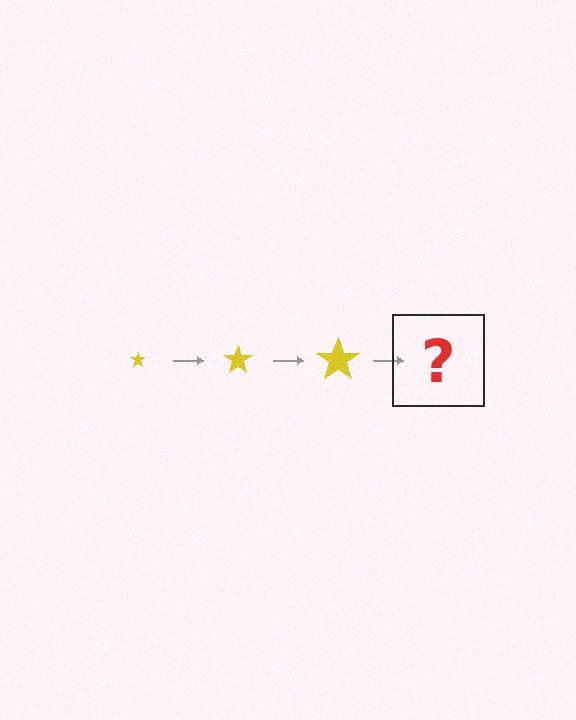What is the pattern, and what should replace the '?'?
The pattern is that the star gets progressively larger each step. The '?' should be a yellow star, larger than the previous one.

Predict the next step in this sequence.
The next step is a yellow star, larger than the previous one.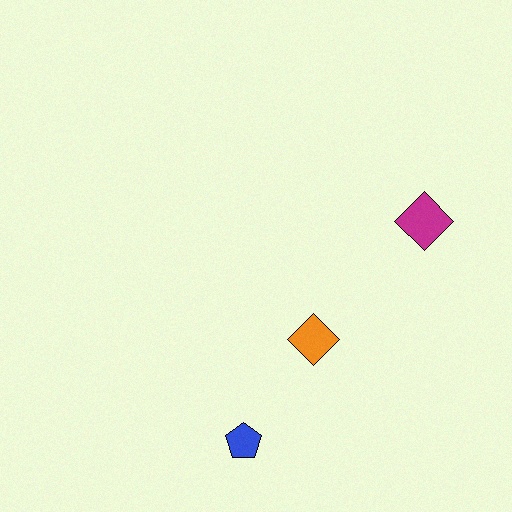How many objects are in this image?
There are 3 objects.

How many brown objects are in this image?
There are no brown objects.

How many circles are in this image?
There are no circles.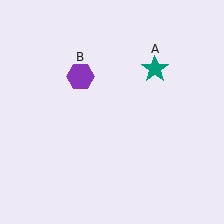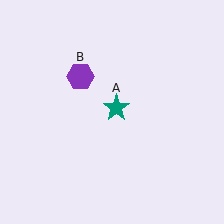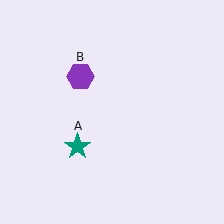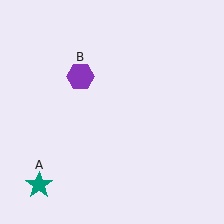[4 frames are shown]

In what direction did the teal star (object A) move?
The teal star (object A) moved down and to the left.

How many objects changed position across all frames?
1 object changed position: teal star (object A).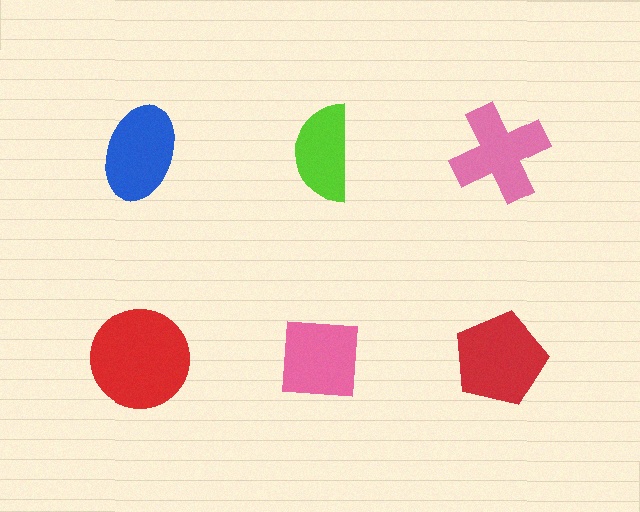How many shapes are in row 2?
3 shapes.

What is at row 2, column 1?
A red circle.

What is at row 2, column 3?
A red pentagon.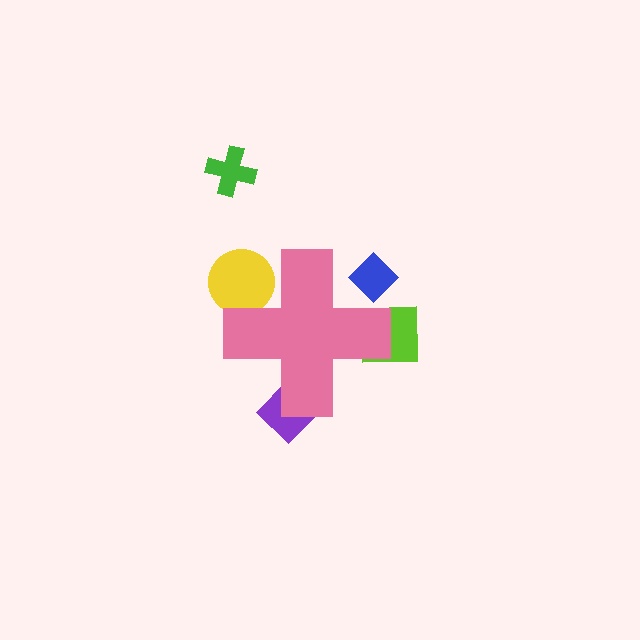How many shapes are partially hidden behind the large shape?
4 shapes are partially hidden.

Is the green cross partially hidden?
No, the green cross is fully visible.